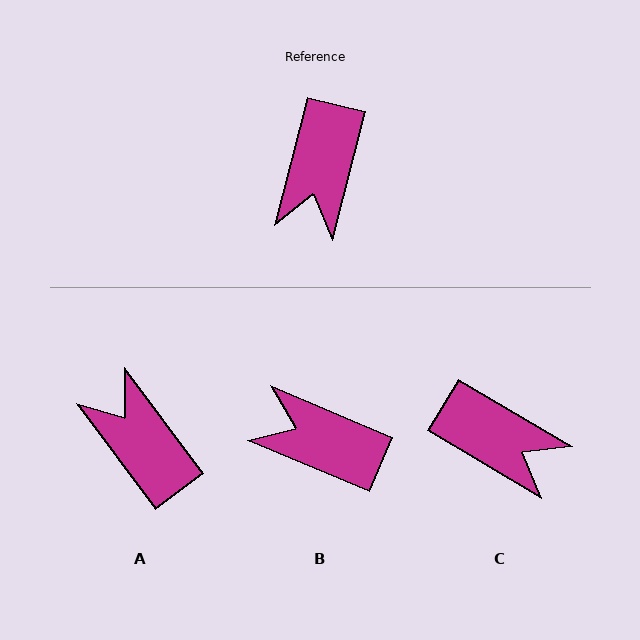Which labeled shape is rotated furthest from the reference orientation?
A, about 129 degrees away.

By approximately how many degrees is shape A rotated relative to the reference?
Approximately 129 degrees clockwise.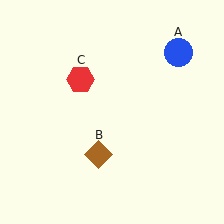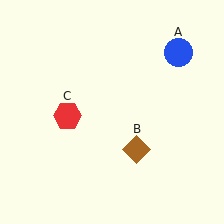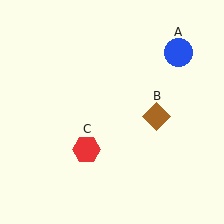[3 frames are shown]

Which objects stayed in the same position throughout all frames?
Blue circle (object A) remained stationary.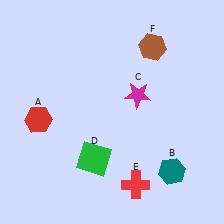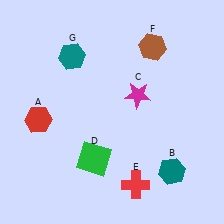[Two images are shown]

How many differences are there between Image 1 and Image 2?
There is 1 difference between the two images.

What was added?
A teal hexagon (G) was added in Image 2.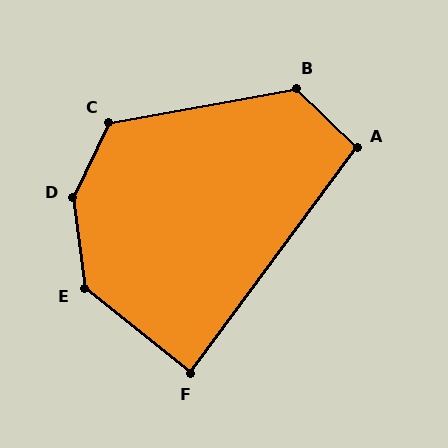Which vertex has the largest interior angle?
D, at approximately 147 degrees.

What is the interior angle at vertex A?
Approximately 98 degrees (obtuse).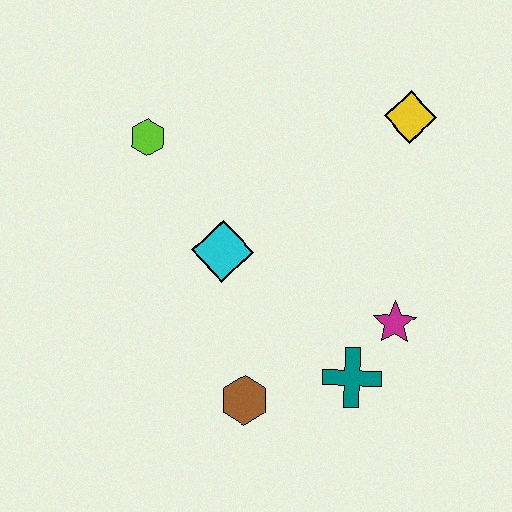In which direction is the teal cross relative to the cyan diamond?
The teal cross is to the right of the cyan diamond.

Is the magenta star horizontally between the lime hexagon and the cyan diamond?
No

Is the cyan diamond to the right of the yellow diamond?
No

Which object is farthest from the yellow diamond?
The brown hexagon is farthest from the yellow diamond.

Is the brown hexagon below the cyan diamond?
Yes